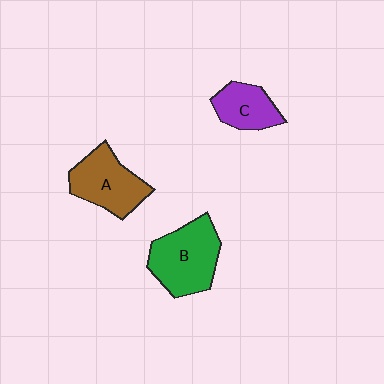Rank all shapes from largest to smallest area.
From largest to smallest: B (green), A (brown), C (purple).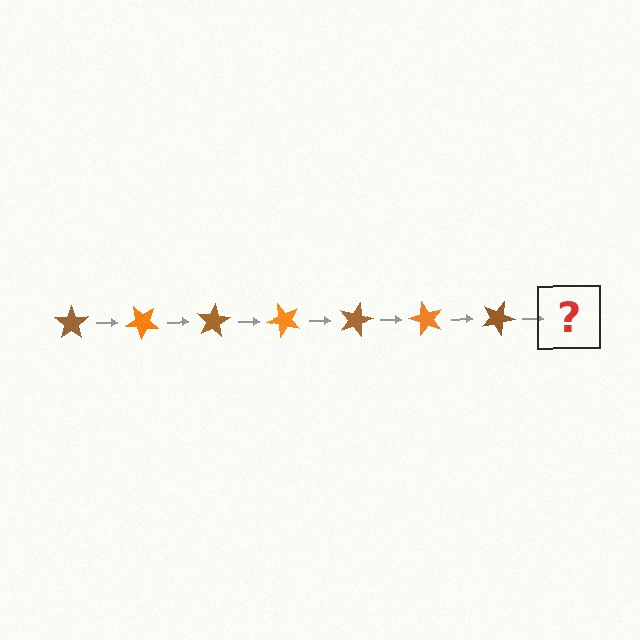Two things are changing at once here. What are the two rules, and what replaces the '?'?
The two rules are that it rotates 40 degrees each step and the color cycles through brown and orange. The '?' should be an orange star, rotated 280 degrees from the start.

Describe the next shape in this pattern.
It should be an orange star, rotated 280 degrees from the start.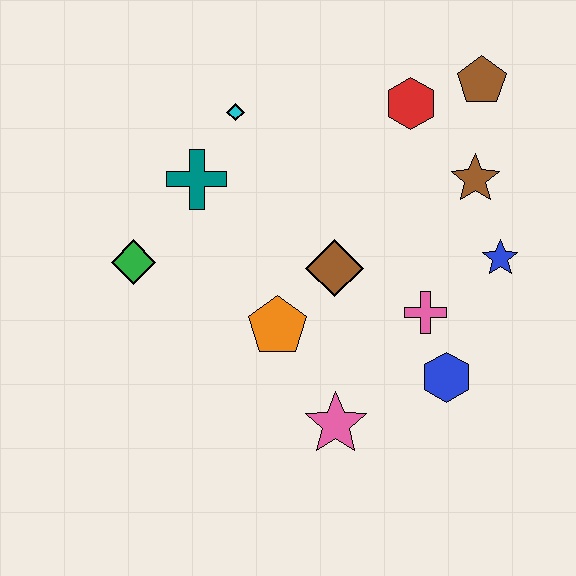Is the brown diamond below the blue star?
Yes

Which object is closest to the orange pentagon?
The brown diamond is closest to the orange pentagon.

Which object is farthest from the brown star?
The green diamond is farthest from the brown star.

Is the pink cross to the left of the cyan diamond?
No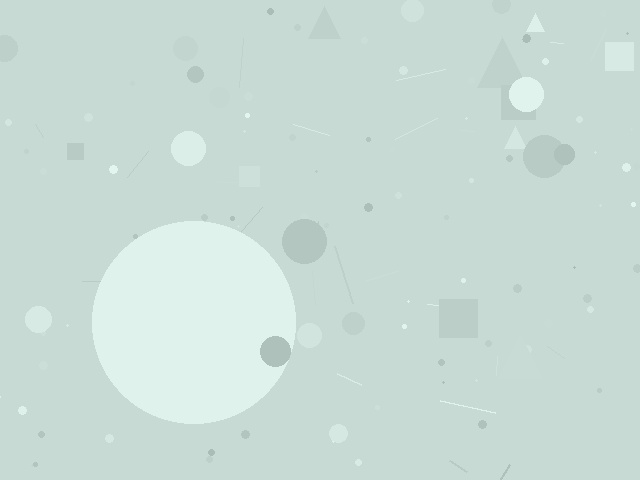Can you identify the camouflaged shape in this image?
The camouflaged shape is a circle.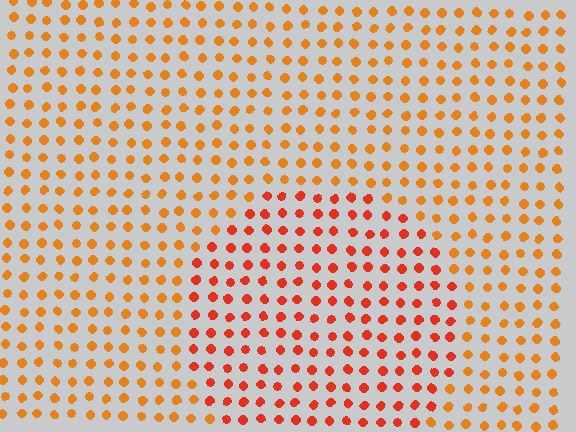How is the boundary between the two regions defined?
The boundary is defined purely by a slight shift in hue (about 25 degrees). Spacing, size, and orientation are identical on both sides.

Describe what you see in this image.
The image is filled with small orange elements in a uniform arrangement. A circle-shaped region is visible where the elements are tinted to a slightly different hue, forming a subtle color boundary.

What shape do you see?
I see a circle.